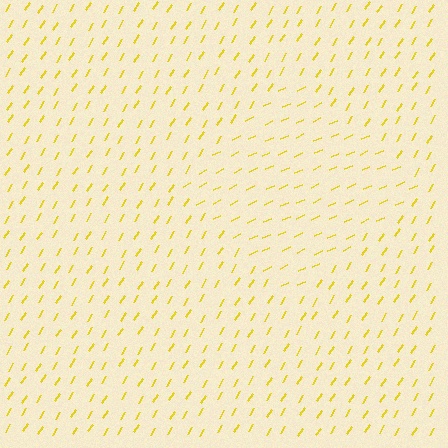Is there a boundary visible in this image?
Yes, there is a texture boundary formed by a change in line orientation.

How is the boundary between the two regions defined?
The boundary is defined purely by a change in line orientation (approximately 33 degrees difference). All lines are the same color and thickness.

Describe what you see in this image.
The image is filled with small yellow line segments. A diamond region in the image has lines oriented differently from the surrounding lines, creating a visible texture boundary.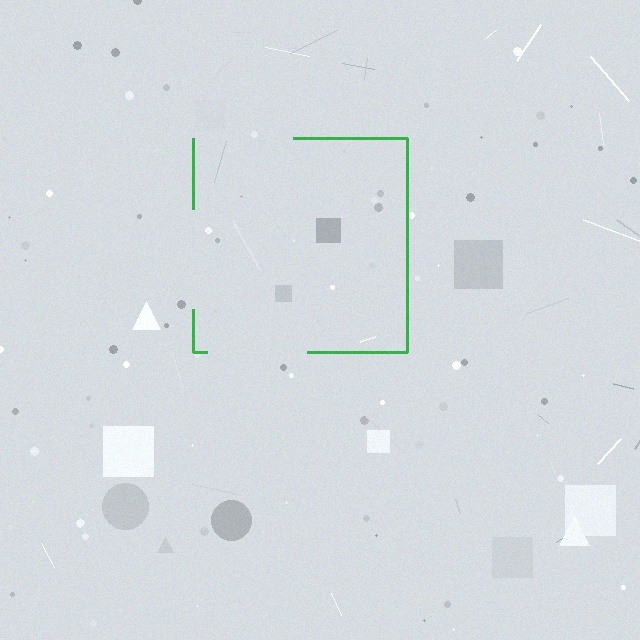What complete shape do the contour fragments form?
The contour fragments form a square.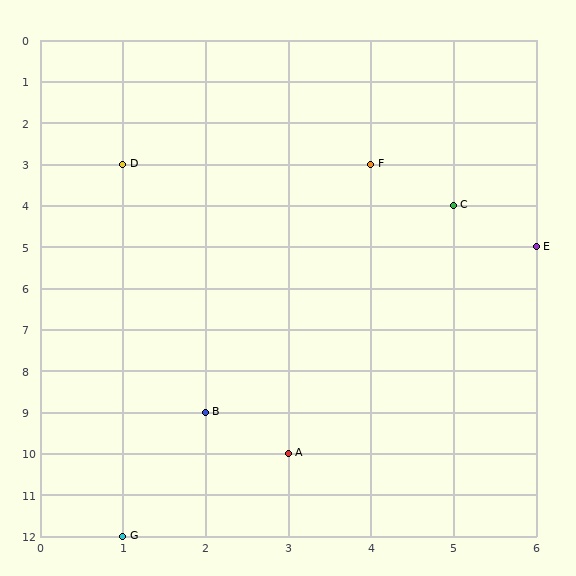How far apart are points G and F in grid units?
Points G and F are 3 columns and 9 rows apart (about 9.5 grid units diagonally).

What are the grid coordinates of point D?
Point D is at grid coordinates (1, 3).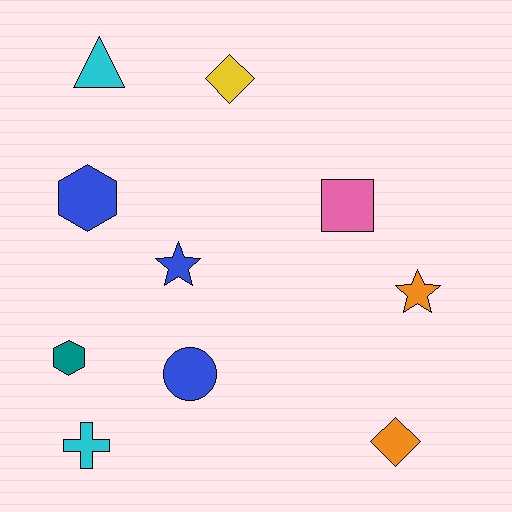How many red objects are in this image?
There are no red objects.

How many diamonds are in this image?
There are 2 diamonds.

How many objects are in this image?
There are 10 objects.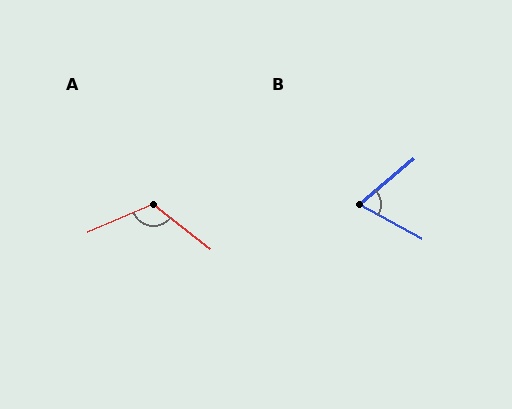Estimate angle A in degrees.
Approximately 120 degrees.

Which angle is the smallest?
B, at approximately 69 degrees.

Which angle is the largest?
A, at approximately 120 degrees.